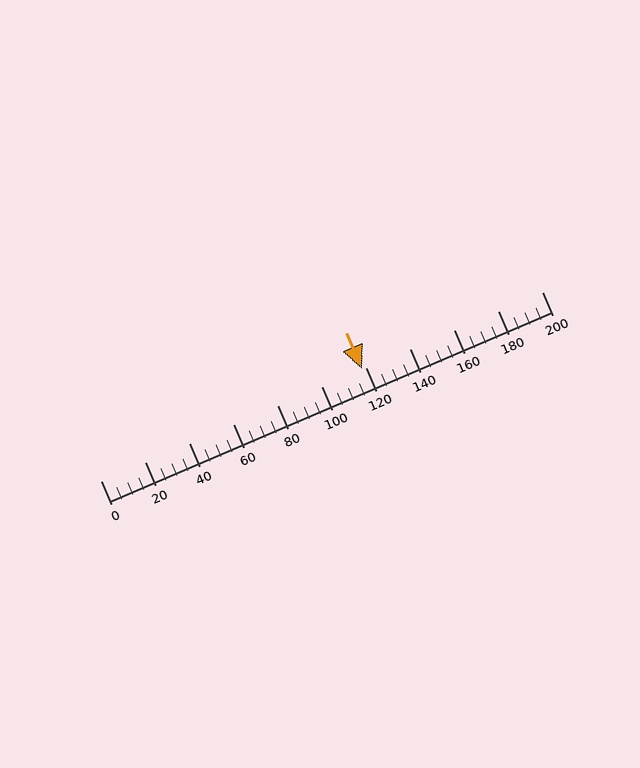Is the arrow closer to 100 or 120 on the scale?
The arrow is closer to 120.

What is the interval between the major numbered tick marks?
The major tick marks are spaced 20 units apart.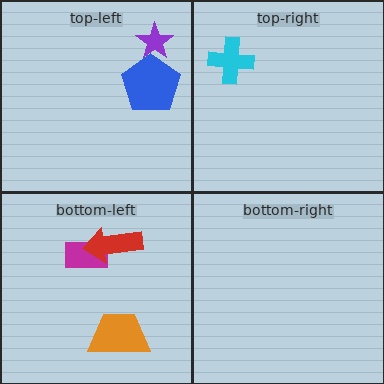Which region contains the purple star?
The top-left region.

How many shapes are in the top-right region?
1.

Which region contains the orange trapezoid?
The bottom-left region.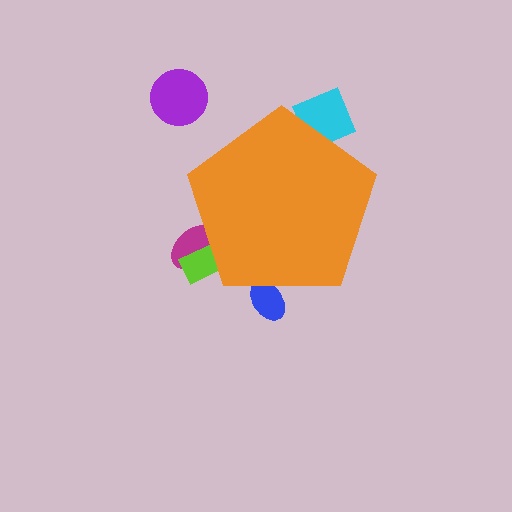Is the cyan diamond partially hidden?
Yes, the cyan diamond is partially hidden behind the orange pentagon.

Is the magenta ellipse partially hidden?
Yes, the magenta ellipse is partially hidden behind the orange pentagon.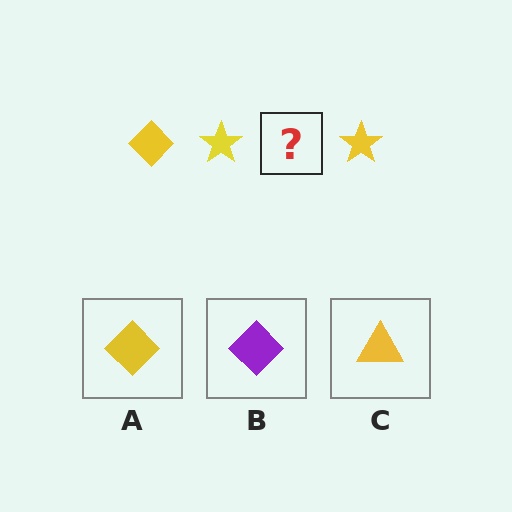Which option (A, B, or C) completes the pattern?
A.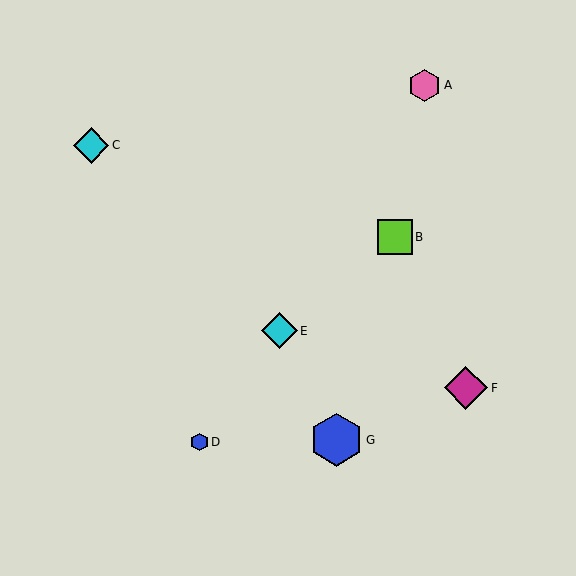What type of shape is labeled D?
Shape D is a blue hexagon.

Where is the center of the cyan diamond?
The center of the cyan diamond is at (279, 331).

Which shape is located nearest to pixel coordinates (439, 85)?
The pink hexagon (labeled A) at (425, 85) is nearest to that location.